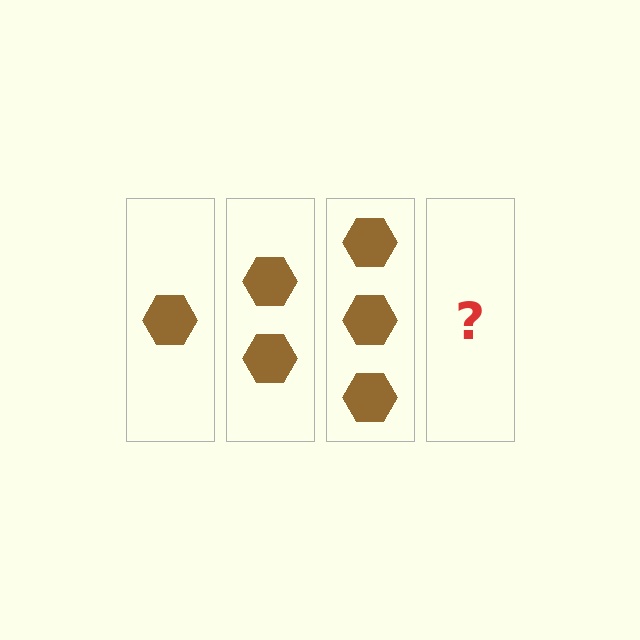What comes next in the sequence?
The next element should be 4 hexagons.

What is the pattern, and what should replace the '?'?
The pattern is that each step adds one more hexagon. The '?' should be 4 hexagons.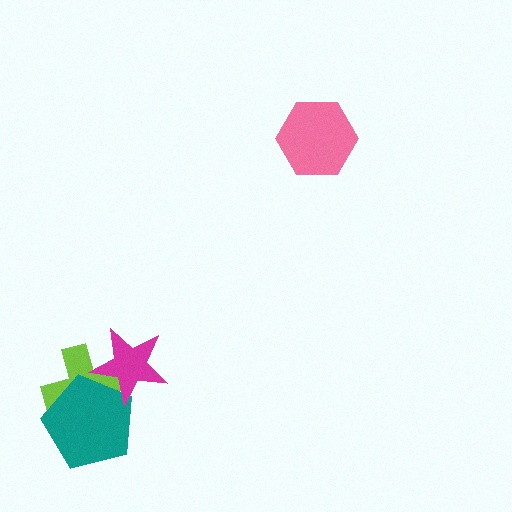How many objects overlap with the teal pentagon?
2 objects overlap with the teal pentagon.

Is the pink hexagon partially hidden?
No, no other shape covers it.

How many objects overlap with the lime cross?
2 objects overlap with the lime cross.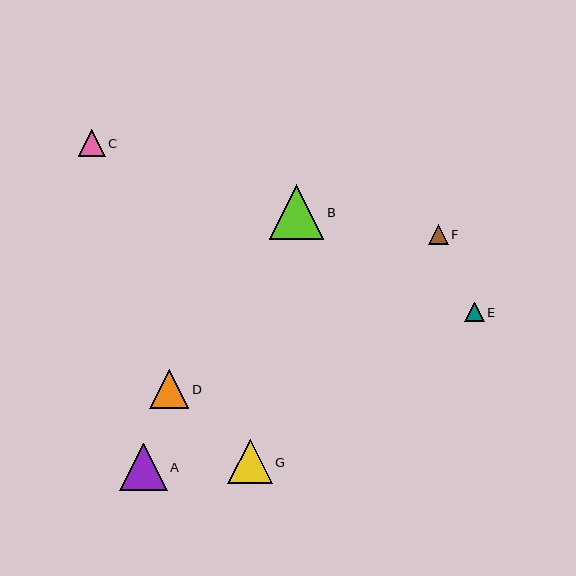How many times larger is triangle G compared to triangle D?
Triangle G is approximately 1.1 times the size of triangle D.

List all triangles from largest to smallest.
From largest to smallest: B, A, G, D, C, F, E.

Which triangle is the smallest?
Triangle E is the smallest with a size of approximately 19 pixels.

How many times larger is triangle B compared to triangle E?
Triangle B is approximately 2.8 times the size of triangle E.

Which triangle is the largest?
Triangle B is the largest with a size of approximately 54 pixels.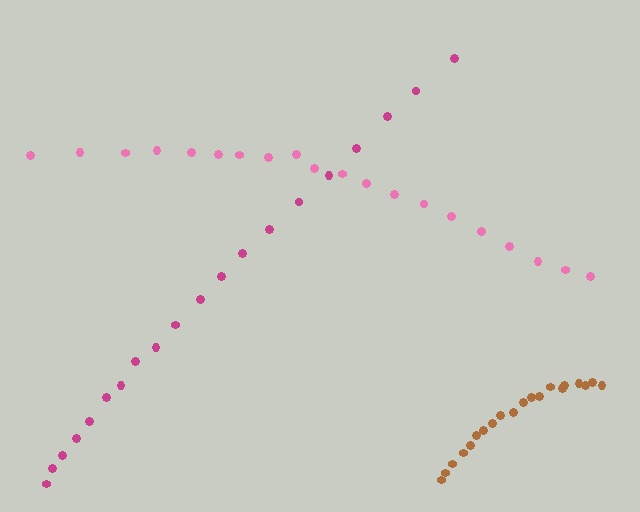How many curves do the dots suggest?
There are 3 distinct paths.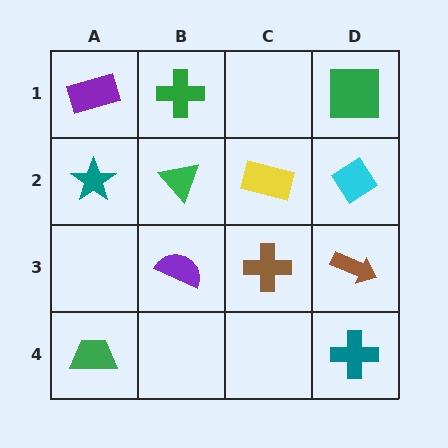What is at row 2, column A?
A teal star.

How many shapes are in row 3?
3 shapes.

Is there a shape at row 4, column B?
No, that cell is empty.